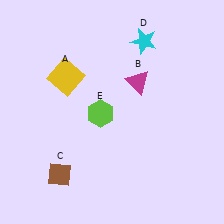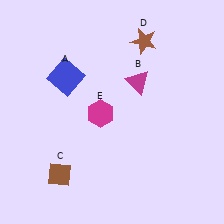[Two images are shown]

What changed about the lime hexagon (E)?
In Image 1, E is lime. In Image 2, it changed to magenta.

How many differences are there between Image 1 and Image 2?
There are 3 differences between the two images.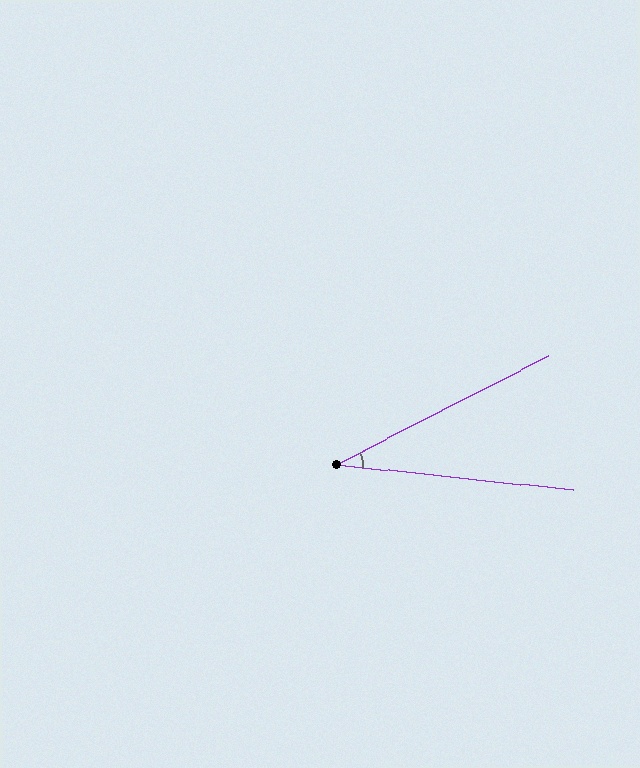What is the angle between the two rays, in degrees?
Approximately 33 degrees.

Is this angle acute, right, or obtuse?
It is acute.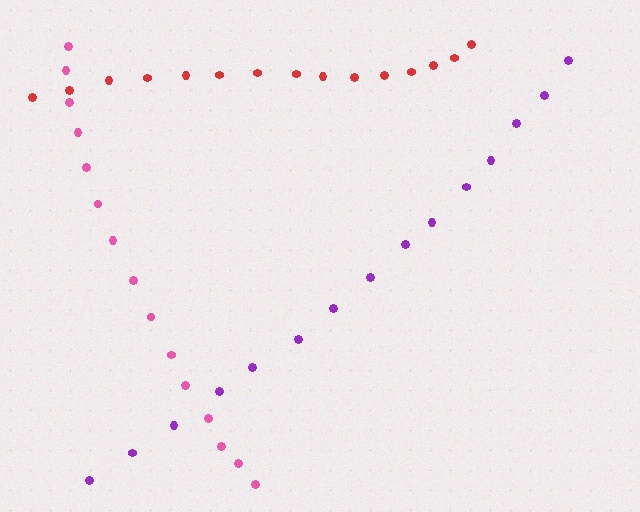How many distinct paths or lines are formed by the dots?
There are 3 distinct paths.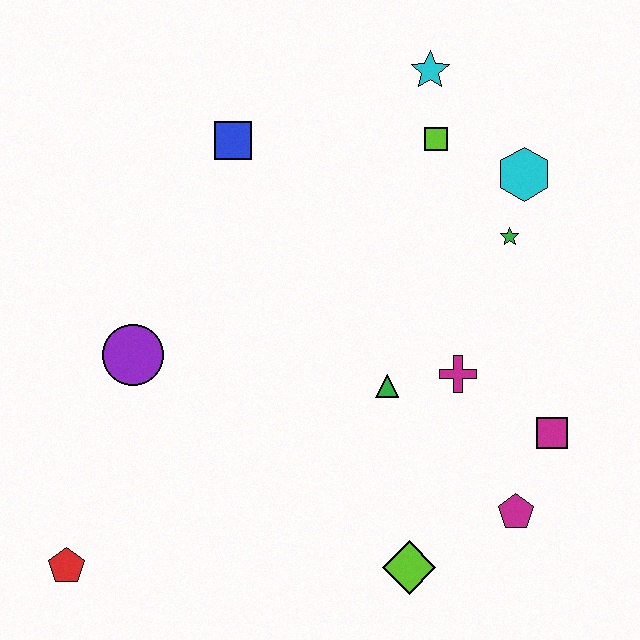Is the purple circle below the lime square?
Yes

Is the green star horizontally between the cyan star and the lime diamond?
No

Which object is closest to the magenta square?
The magenta pentagon is closest to the magenta square.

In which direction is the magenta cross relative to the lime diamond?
The magenta cross is above the lime diamond.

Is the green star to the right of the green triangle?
Yes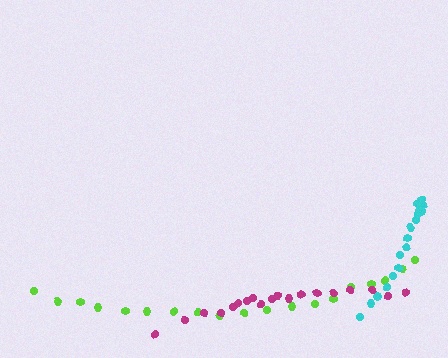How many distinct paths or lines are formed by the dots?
There are 3 distinct paths.